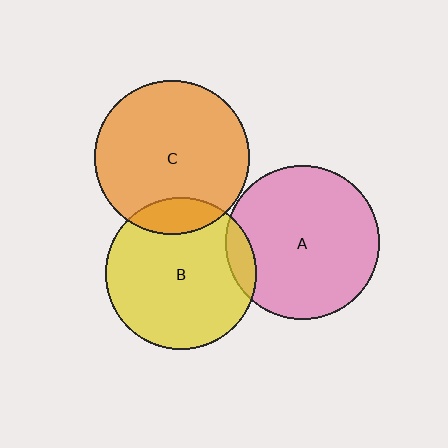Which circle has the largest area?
Circle C (orange).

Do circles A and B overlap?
Yes.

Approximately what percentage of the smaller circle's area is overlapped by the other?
Approximately 10%.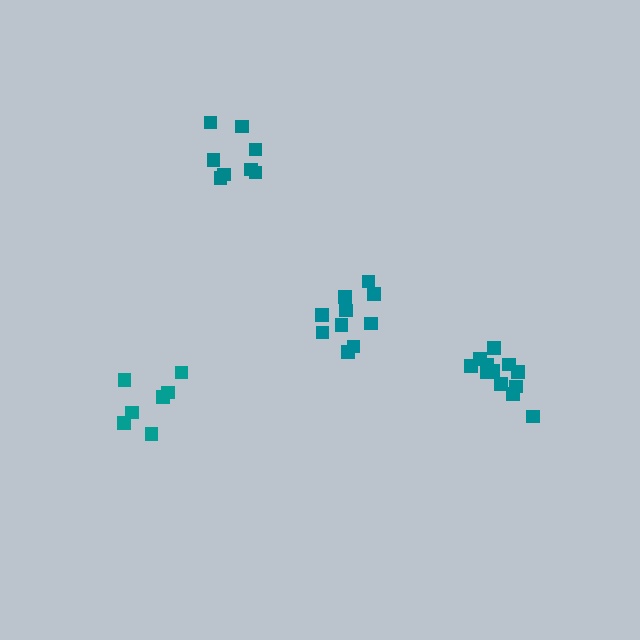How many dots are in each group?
Group 1: 10 dots, Group 2: 12 dots, Group 3: 7 dots, Group 4: 8 dots (37 total).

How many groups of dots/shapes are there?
There are 4 groups.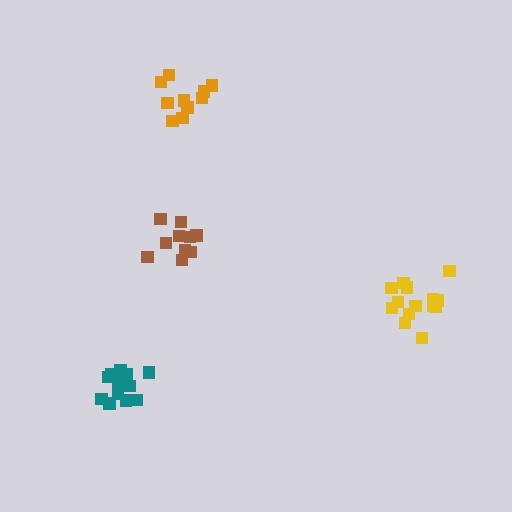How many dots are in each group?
Group 1: 10 dots, Group 2: 10 dots, Group 3: 14 dots, Group 4: 14 dots (48 total).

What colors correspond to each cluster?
The clusters are colored: orange, brown, teal, yellow.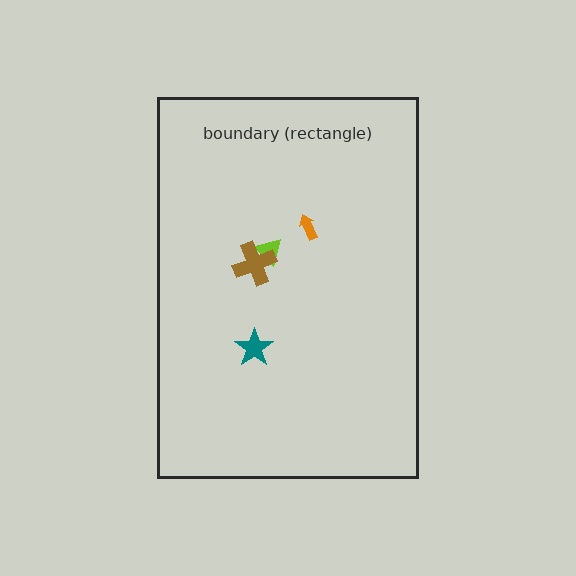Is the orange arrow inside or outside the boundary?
Inside.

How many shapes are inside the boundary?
4 inside, 0 outside.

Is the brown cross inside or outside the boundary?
Inside.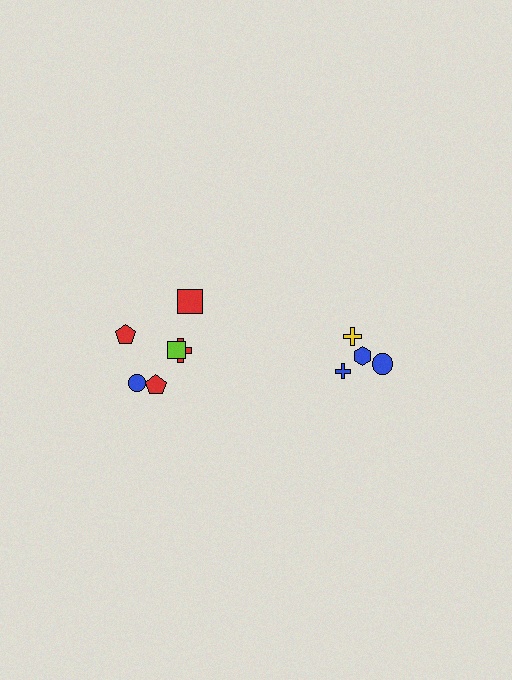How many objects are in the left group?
There are 6 objects.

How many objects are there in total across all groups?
There are 10 objects.